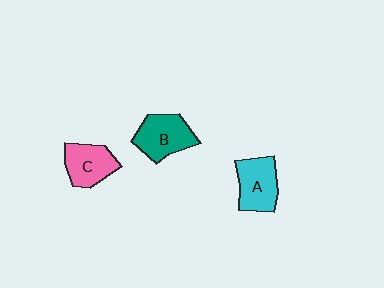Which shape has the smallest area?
Shape C (pink).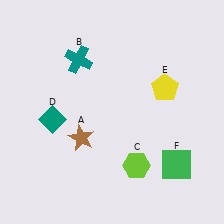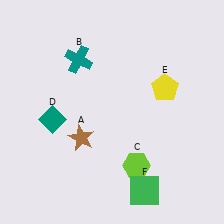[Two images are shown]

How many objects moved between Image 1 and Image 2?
1 object moved between the two images.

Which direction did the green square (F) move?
The green square (F) moved left.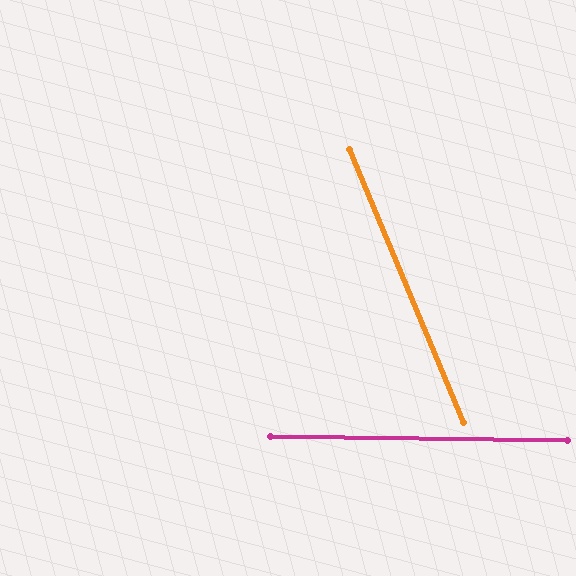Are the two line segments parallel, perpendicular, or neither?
Neither parallel nor perpendicular — they differ by about 67°.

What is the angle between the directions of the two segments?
Approximately 67 degrees.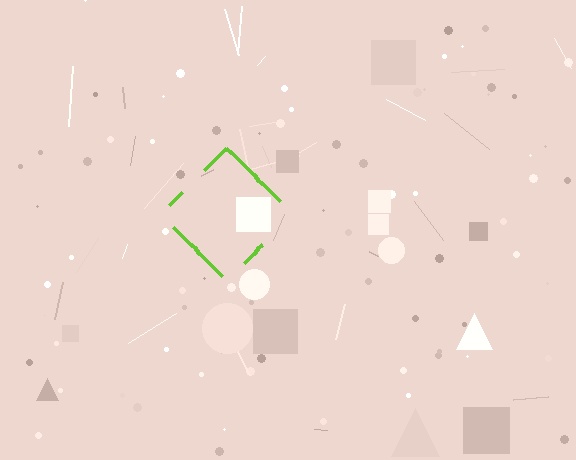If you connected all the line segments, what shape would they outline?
They would outline a diamond.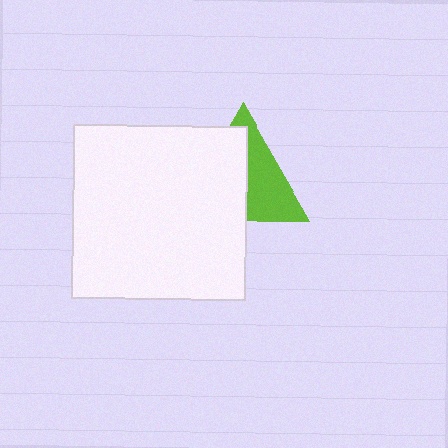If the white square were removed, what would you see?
You would see the complete lime triangle.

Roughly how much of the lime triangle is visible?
About half of it is visible (roughly 45%).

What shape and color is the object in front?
The object in front is a white square.